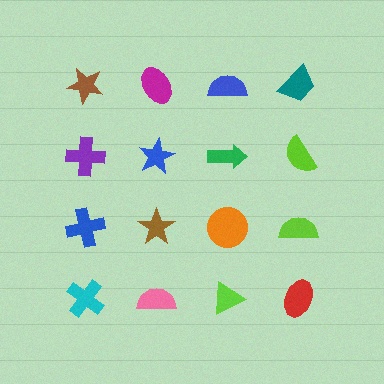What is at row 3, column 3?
An orange circle.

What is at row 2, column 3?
A green arrow.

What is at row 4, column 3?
A lime triangle.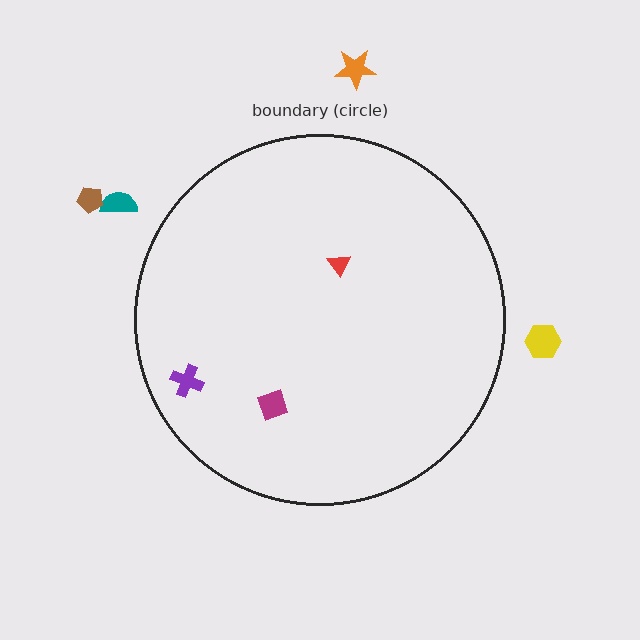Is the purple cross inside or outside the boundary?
Inside.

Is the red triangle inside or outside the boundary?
Inside.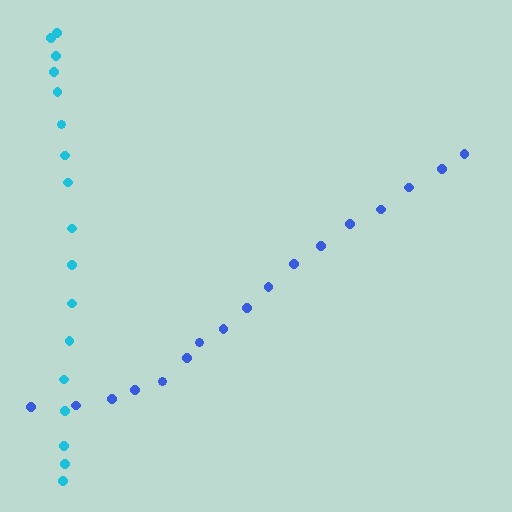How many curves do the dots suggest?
There are 2 distinct paths.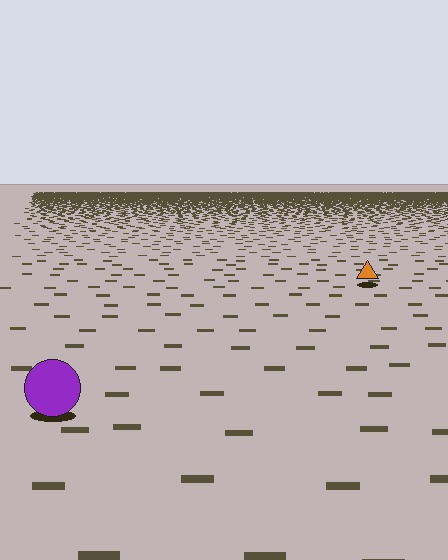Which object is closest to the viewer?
The purple circle is closest. The texture marks near it are larger and more spread out.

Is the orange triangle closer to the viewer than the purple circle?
No. The purple circle is closer — you can tell from the texture gradient: the ground texture is coarser near it.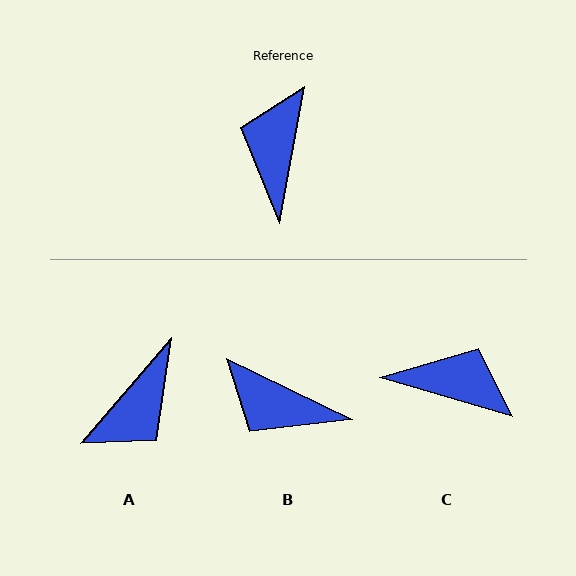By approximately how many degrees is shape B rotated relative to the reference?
Approximately 75 degrees counter-clockwise.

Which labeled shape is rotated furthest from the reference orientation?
A, about 150 degrees away.